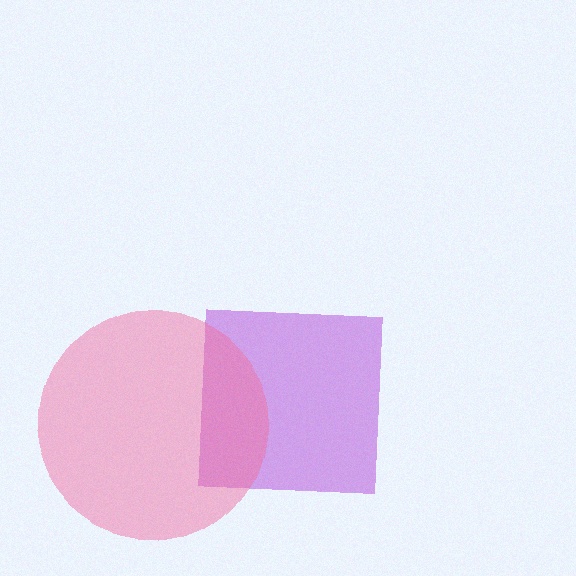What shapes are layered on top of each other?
The layered shapes are: a purple square, a pink circle.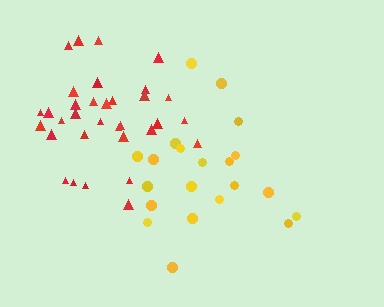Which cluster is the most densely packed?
Red.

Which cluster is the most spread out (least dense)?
Yellow.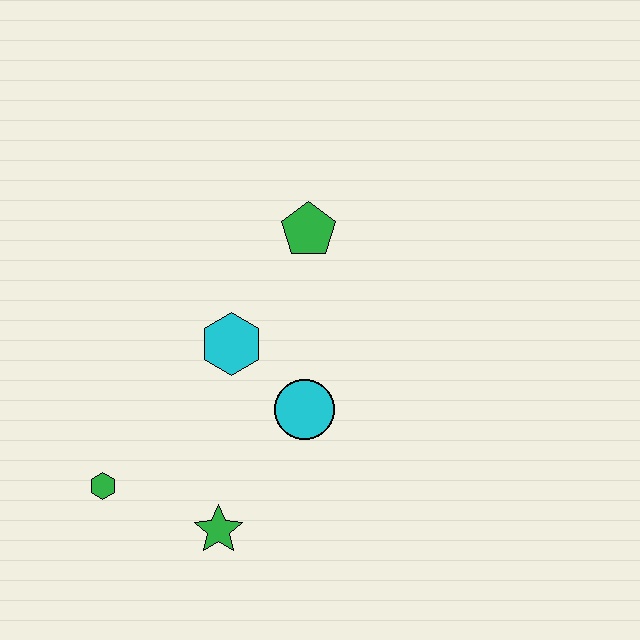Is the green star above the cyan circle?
No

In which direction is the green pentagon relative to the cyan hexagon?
The green pentagon is above the cyan hexagon.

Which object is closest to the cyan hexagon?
The cyan circle is closest to the cyan hexagon.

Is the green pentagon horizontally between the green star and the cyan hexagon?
No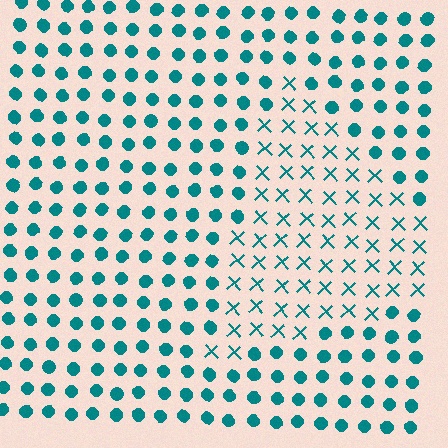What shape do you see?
I see a triangle.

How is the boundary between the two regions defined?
The boundary is defined by a change in element shape: X marks inside vs. circles outside. All elements share the same color and spacing.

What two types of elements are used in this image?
The image uses X marks inside the triangle region and circles outside it.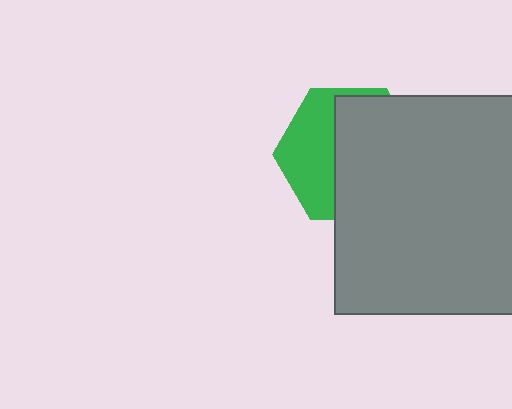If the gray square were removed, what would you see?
You would see the complete green hexagon.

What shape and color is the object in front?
The object in front is a gray square.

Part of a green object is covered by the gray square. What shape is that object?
It is a hexagon.